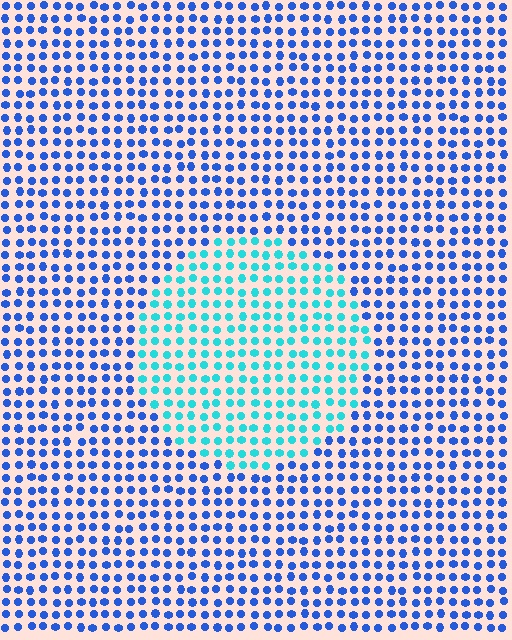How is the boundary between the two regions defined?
The boundary is defined purely by a slight shift in hue (about 42 degrees). Spacing, size, and orientation are identical on both sides.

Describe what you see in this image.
The image is filled with small blue elements in a uniform arrangement. A circle-shaped region is visible where the elements are tinted to a slightly different hue, forming a subtle color boundary.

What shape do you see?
I see a circle.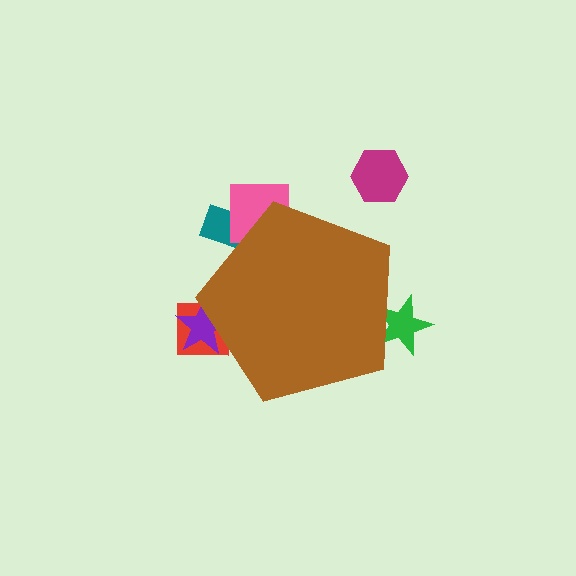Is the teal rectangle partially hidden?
Yes, the teal rectangle is partially hidden behind the brown pentagon.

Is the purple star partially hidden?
Yes, the purple star is partially hidden behind the brown pentagon.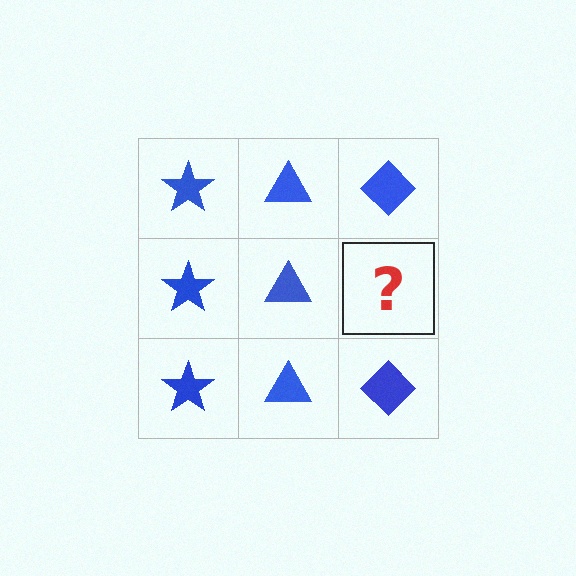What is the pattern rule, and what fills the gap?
The rule is that each column has a consistent shape. The gap should be filled with a blue diamond.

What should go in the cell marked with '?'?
The missing cell should contain a blue diamond.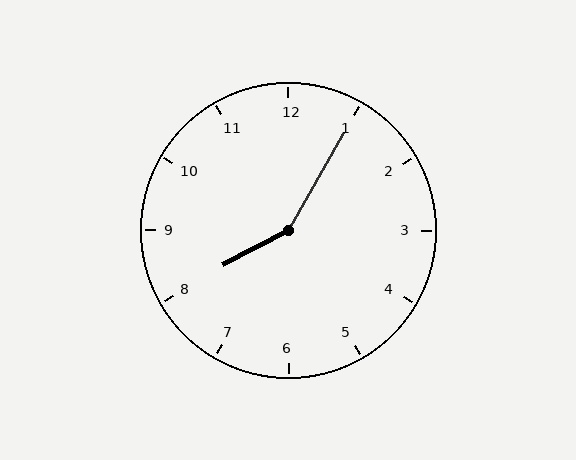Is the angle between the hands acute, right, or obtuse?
It is obtuse.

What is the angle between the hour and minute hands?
Approximately 148 degrees.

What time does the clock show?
8:05.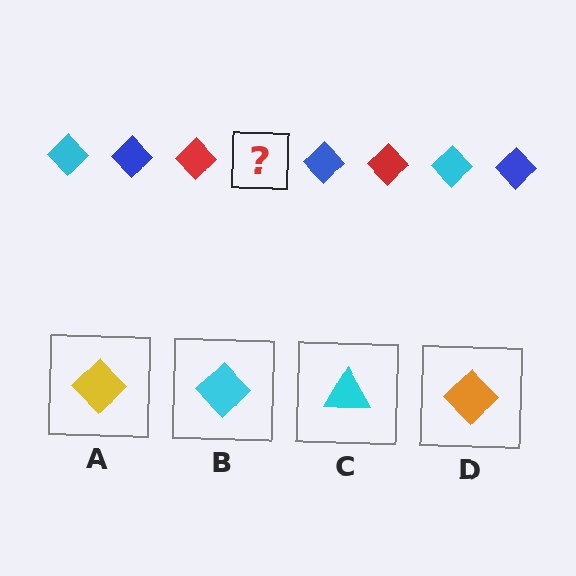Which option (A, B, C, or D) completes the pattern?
B.